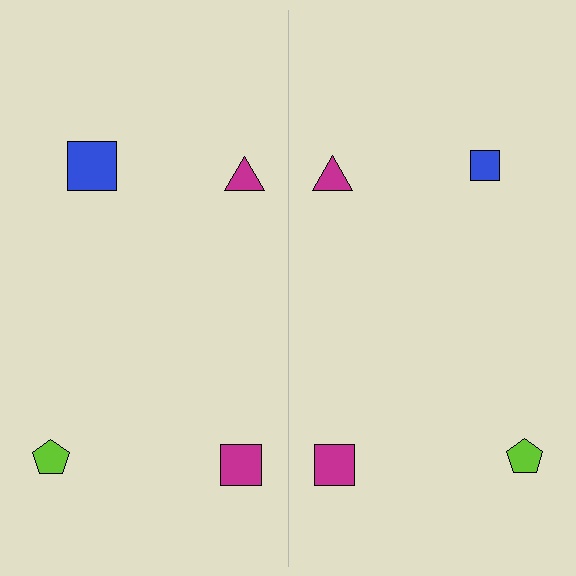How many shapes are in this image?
There are 8 shapes in this image.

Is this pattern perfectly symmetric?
No, the pattern is not perfectly symmetric. The blue square on the right side has a different size than its mirror counterpart.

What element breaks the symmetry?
The blue square on the right side has a different size than its mirror counterpart.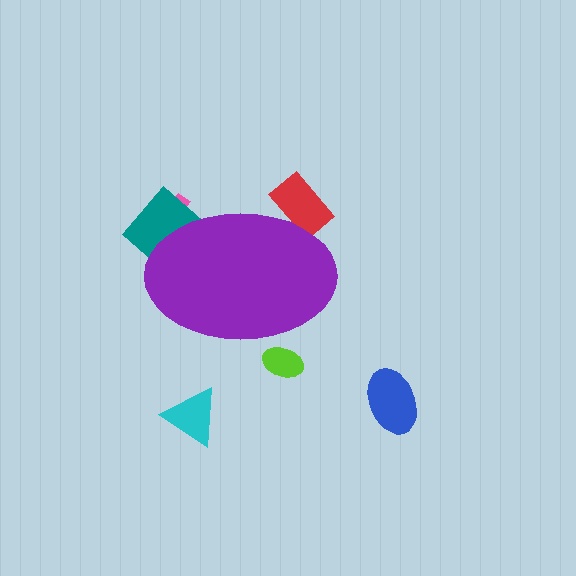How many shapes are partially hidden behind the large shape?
4 shapes are partially hidden.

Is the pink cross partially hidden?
Yes, the pink cross is partially hidden behind the purple ellipse.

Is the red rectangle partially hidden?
Yes, the red rectangle is partially hidden behind the purple ellipse.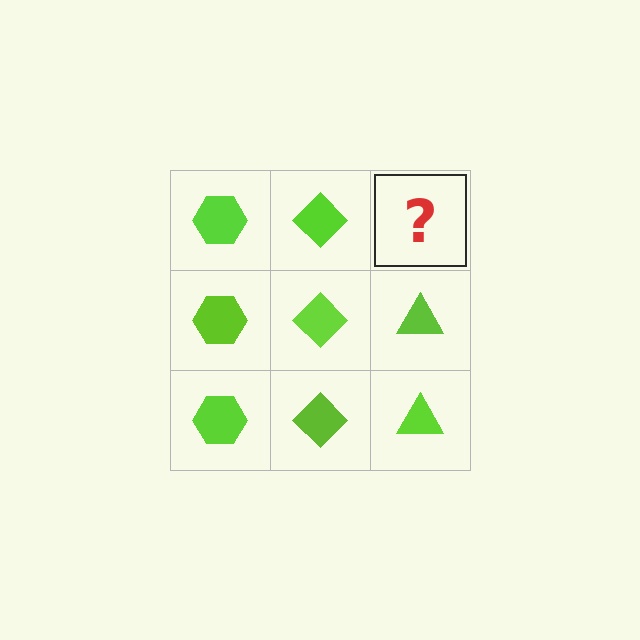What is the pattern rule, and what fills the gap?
The rule is that each column has a consistent shape. The gap should be filled with a lime triangle.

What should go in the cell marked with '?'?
The missing cell should contain a lime triangle.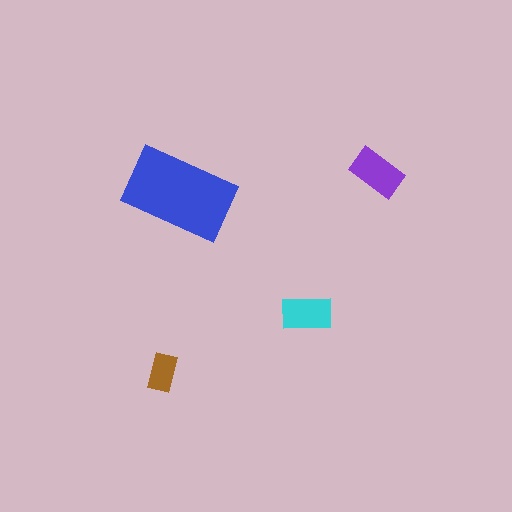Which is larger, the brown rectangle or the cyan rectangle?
The cyan one.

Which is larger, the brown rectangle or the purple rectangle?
The purple one.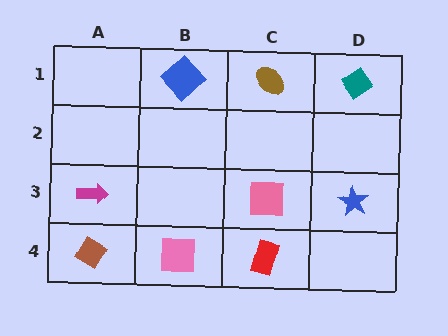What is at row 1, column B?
A blue diamond.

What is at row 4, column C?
A red rectangle.